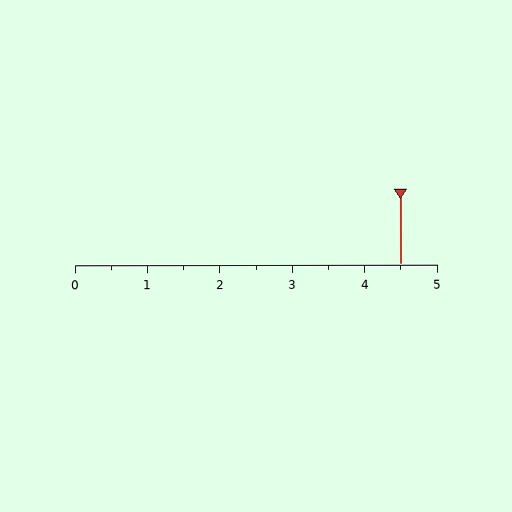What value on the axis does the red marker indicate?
The marker indicates approximately 4.5.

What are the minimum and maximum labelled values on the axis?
The axis runs from 0 to 5.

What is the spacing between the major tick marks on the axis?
The major ticks are spaced 1 apart.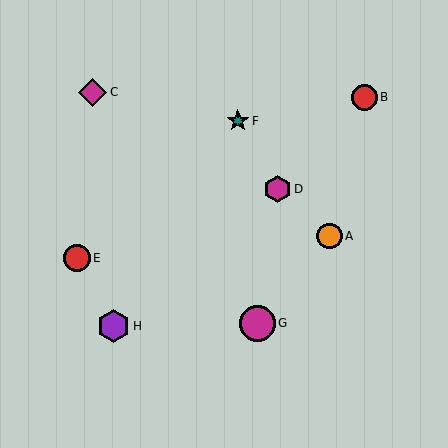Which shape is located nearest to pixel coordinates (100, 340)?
The purple hexagon (labeled H) at (114, 326) is nearest to that location.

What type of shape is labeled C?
Shape C is a magenta diamond.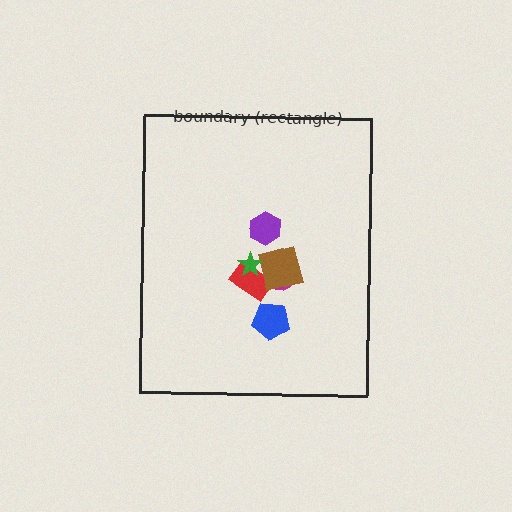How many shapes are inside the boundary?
6 inside, 0 outside.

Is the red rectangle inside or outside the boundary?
Inside.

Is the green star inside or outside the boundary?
Inside.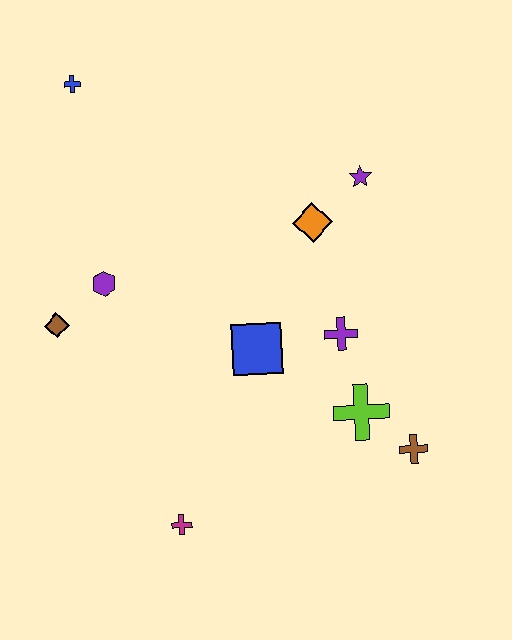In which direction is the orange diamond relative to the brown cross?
The orange diamond is above the brown cross.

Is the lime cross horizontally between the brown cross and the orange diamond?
Yes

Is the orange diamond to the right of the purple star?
No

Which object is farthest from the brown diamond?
The brown cross is farthest from the brown diamond.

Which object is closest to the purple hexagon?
The brown diamond is closest to the purple hexagon.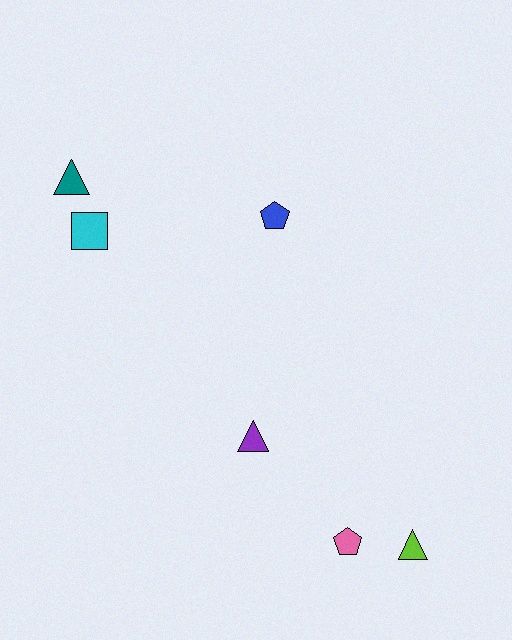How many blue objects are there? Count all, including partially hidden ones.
There is 1 blue object.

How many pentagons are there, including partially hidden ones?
There are 2 pentagons.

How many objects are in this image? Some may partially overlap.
There are 6 objects.